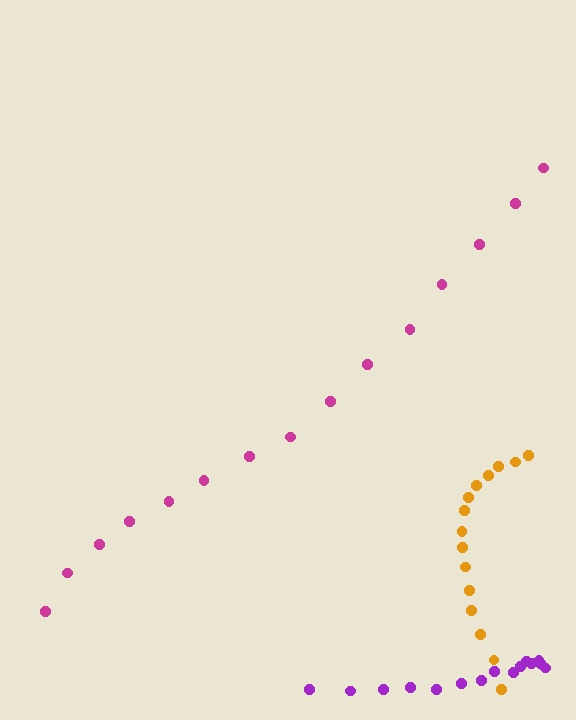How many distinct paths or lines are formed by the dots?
There are 3 distinct paths.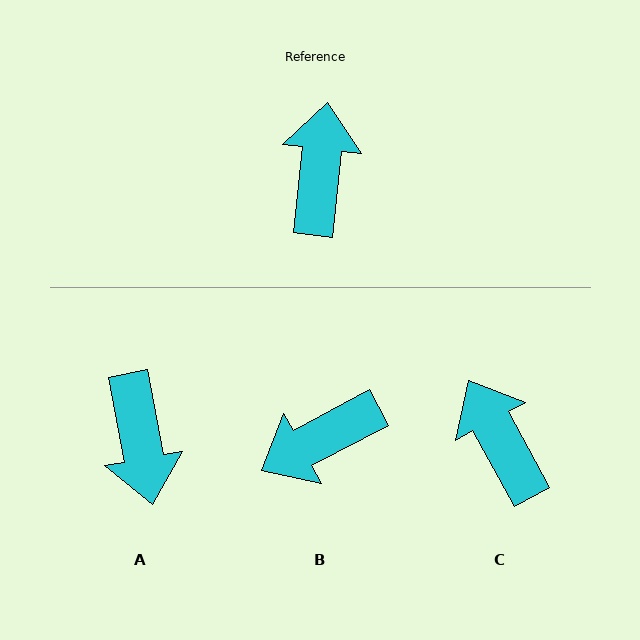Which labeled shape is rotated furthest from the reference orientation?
A, about 163 degrees away.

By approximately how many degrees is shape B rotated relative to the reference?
Approximately 124 degrees counter-clockwise.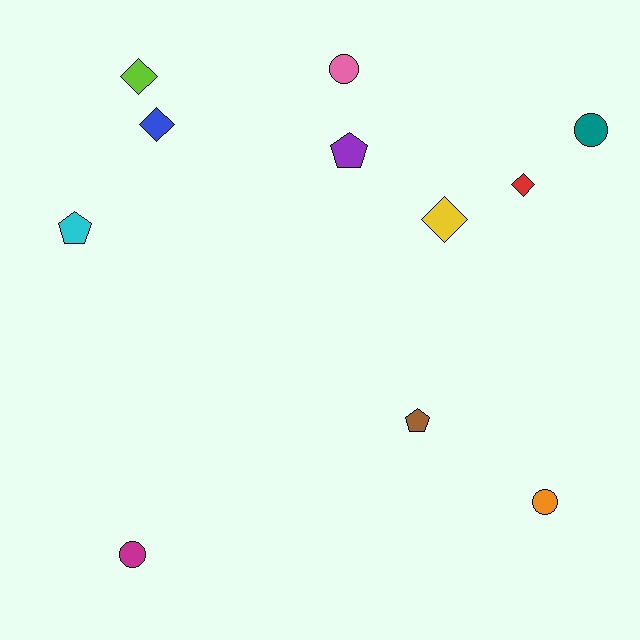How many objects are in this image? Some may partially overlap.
There are 11 objects.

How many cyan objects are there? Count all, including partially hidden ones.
There is 1 cyan object.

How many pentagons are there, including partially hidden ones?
There are 3 pentagons.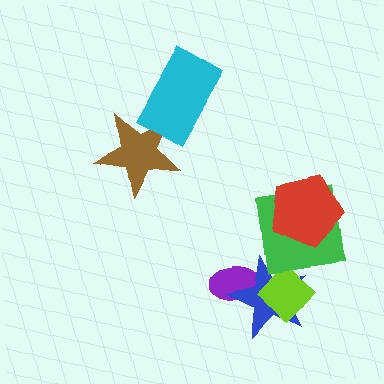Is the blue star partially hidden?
Yes, it is partially covered by another shape.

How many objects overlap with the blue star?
2 objects overlap with the blue star.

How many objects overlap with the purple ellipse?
1 object overlaps with the purple ellipse.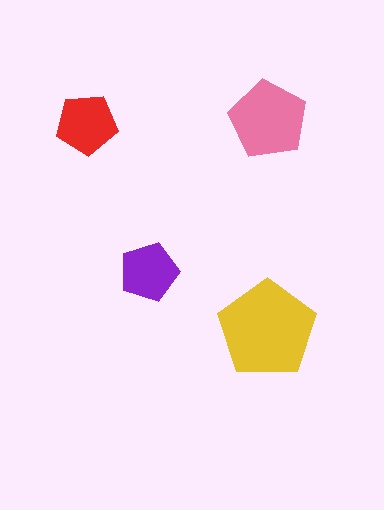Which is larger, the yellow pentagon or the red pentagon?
The yellow one.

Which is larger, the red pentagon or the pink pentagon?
The pink one.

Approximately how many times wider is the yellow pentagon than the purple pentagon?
About 1.5 times wider.